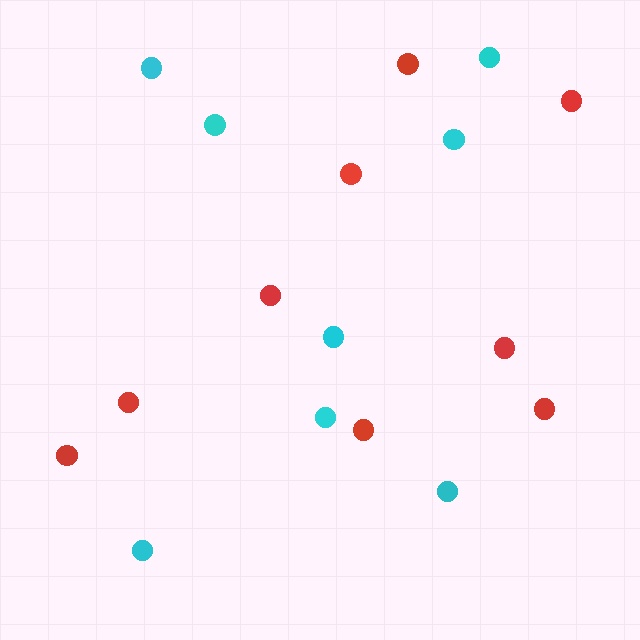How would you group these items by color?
There are 2 groups: one group of red circles (9) and one group of cyan circles (8).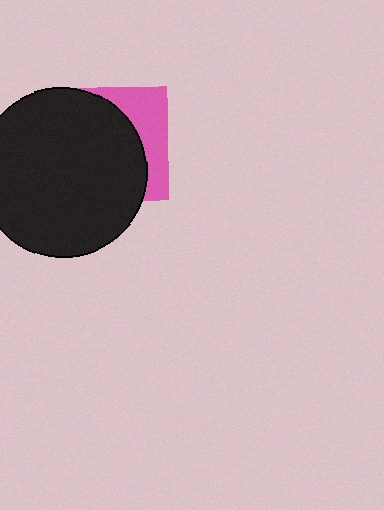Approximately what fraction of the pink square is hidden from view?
Roughly 70% of the pink square is hidden behind the black circle.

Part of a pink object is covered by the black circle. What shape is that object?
It is a square.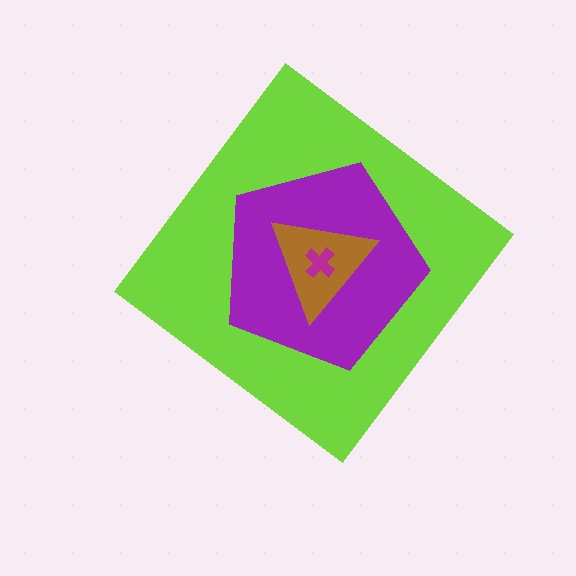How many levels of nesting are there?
4.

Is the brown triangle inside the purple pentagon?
Yes.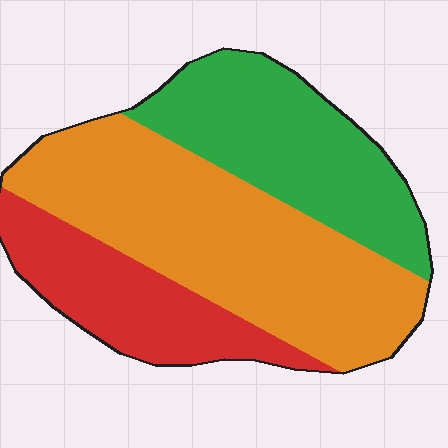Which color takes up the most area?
Orange, at roughly 50%.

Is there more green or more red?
Green.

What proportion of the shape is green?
Green takes up between a quarter and a half of the shape.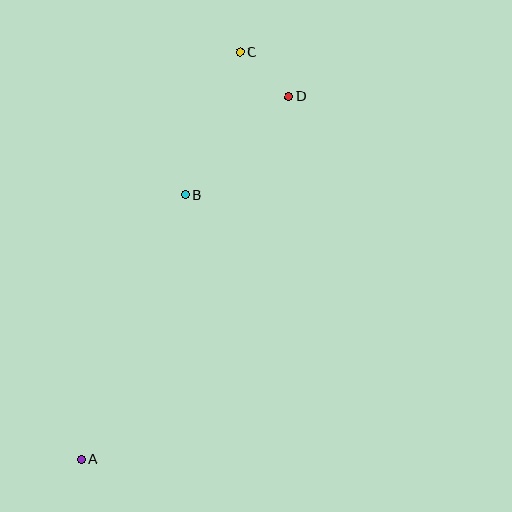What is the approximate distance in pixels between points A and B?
The distance between A and B is approximately 284 pixels.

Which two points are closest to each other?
Points C and D are closest to each other.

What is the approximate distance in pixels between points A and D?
The distance between A and D is approximately 417 pixels.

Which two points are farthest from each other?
Points A and C are farthest from each other.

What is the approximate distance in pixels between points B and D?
The distance between B and D is approximately 142 pixels.